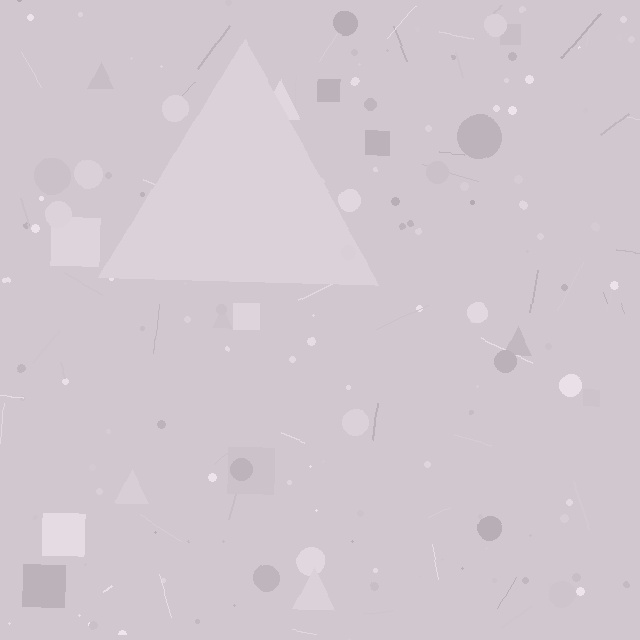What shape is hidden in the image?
A triangle is hidden in the image.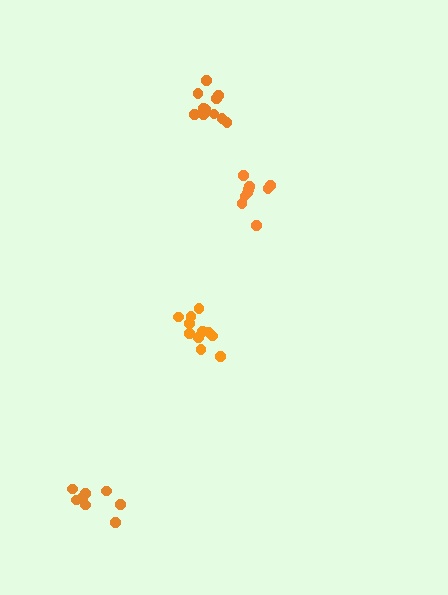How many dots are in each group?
Group 1: 8 dots, Group 2: 9 dots, Group 3: 11 dots, Group 4: 11 dots (39 total).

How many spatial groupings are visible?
There are 4 spatial groupings.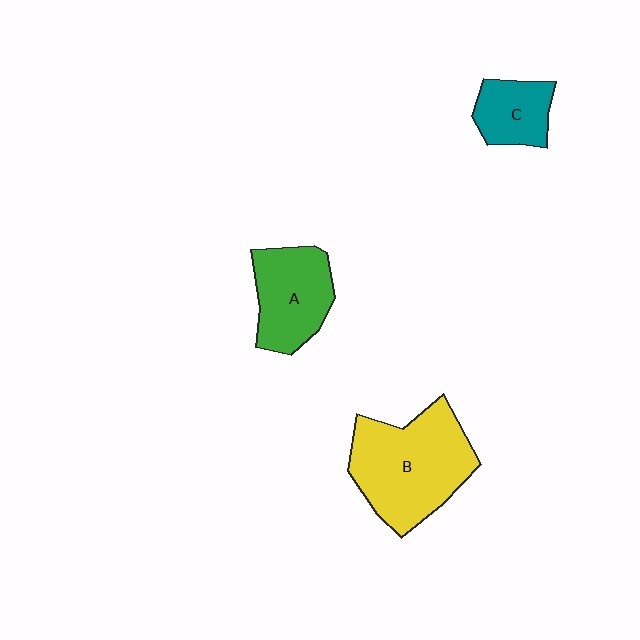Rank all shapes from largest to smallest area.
From largest to smallest: B (yellow), A (green), C (teal).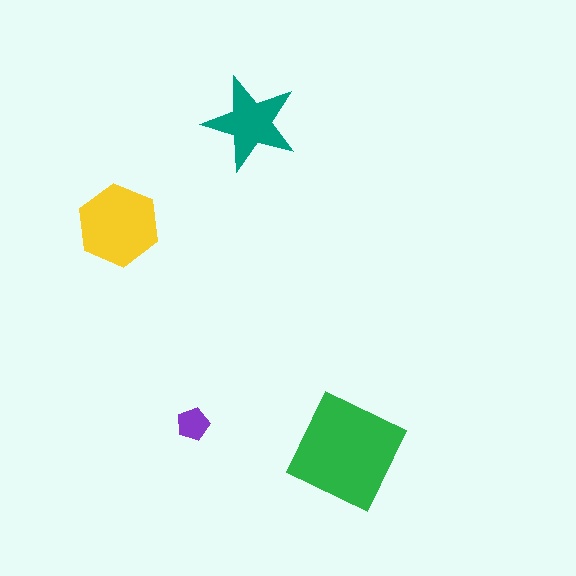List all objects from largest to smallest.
The green diamond, the yellow hexagon, the teal star, the purple pentagon.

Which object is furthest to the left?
The yellow hexagon is leftmost.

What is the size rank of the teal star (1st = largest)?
3rd.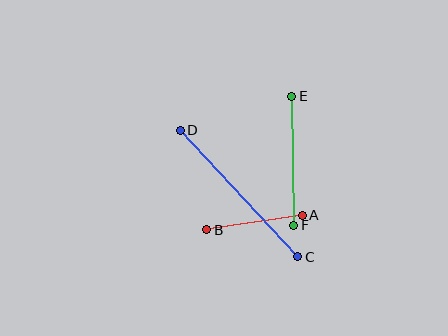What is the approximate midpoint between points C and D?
The midpoint is at approximately (239, 194) pixels.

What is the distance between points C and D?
The distance is approximately 173 pixels.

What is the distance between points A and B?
The distance is approximately 96 pixels.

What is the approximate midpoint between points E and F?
The midpoint is at approximately (293, 161) pixels.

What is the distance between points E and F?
The distance is approximately 129 pixels.